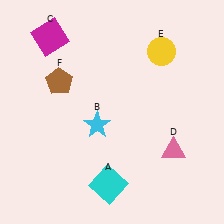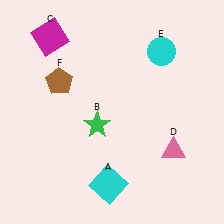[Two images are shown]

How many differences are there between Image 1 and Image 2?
There are 2 differences between the two images.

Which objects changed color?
B changed from cyan to green. E changed from yellow to cyan.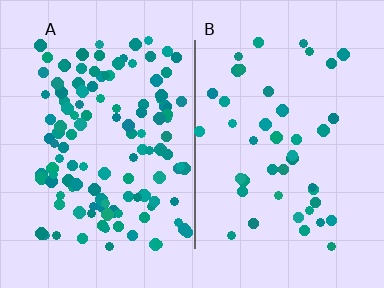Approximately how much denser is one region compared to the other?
Approximately 2.8× — region A over region B.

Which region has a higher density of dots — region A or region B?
A (the left).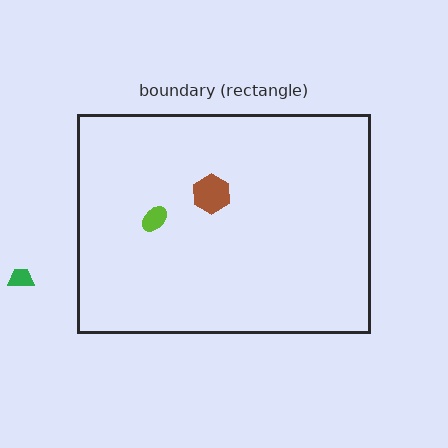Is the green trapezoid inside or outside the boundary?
Outside.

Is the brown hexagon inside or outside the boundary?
Inside.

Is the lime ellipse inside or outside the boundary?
Inside.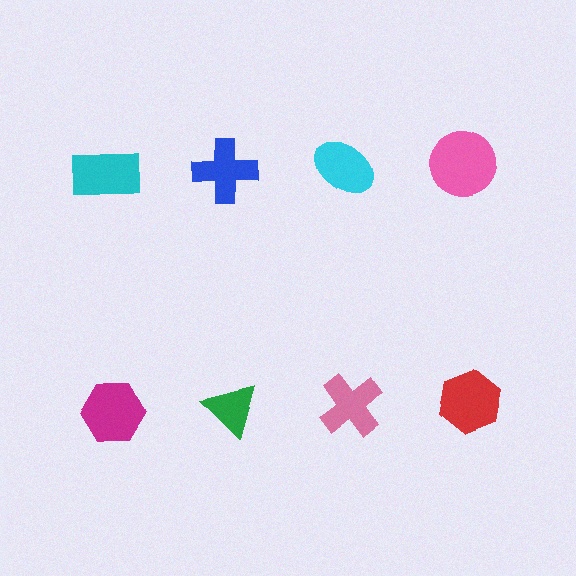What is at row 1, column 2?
A blue cross.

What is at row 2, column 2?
A green triangle.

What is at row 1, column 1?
A cyan rectangle.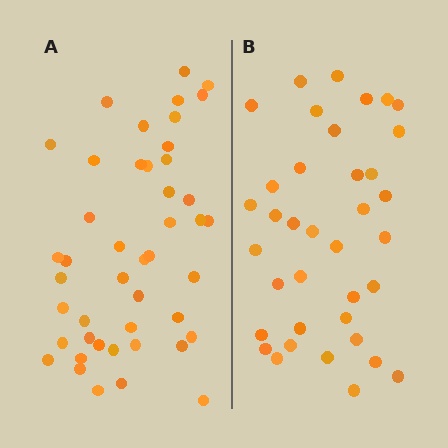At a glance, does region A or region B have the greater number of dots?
Region A (the left region) has more dots.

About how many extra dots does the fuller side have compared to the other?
Region A has roughly 8 or so more dots than region B.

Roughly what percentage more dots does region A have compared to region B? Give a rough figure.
About 20% more.